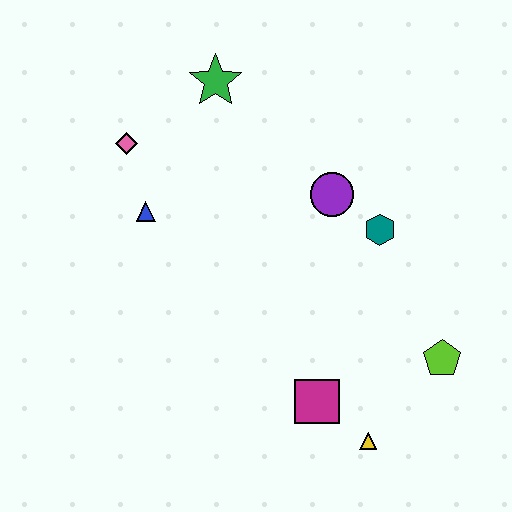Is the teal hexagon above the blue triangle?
No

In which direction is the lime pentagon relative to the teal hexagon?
The lime pentagon is below the teal hexagon.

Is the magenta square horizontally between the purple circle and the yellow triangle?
No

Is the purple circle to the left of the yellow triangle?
Yes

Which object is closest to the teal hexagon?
The purple circle is closest to the teal hexagon.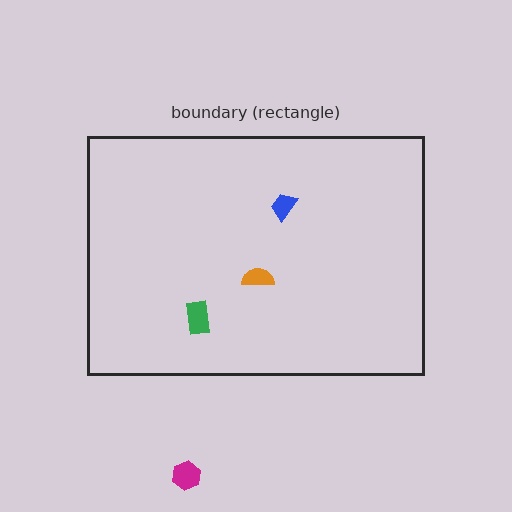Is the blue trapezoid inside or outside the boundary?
Inside.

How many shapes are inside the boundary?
3 inside, 1 outside.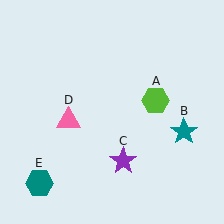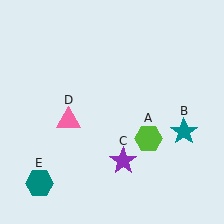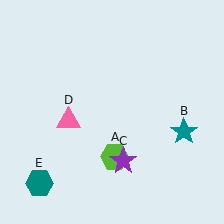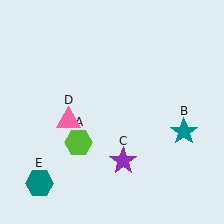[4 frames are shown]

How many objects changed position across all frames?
1 object changed position: lime hexagon (object A).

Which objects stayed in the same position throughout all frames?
Teal star (object B) and purple star (object C) and pink triangle (object D) and teal hexagon (object E) remained stationary.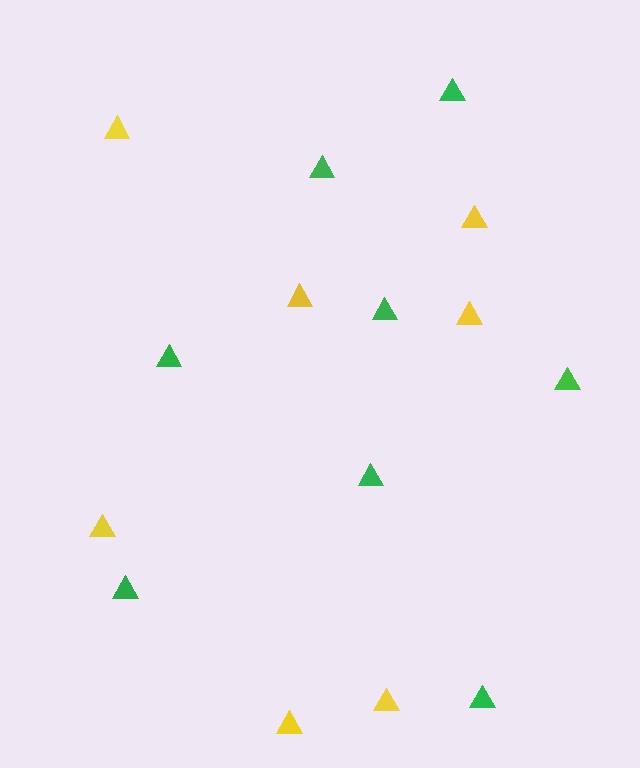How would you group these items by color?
There are 2 groups: one group of yellow triangles (7) and one group of green triangles (8).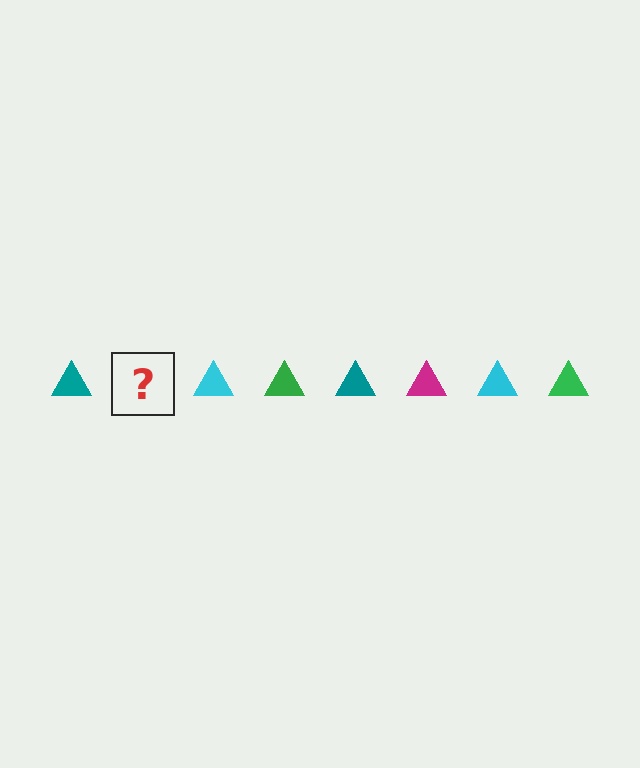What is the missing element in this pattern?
The missing element is a magenta triangle.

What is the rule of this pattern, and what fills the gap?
The rule is that the pattern cycles through teal, magenta, cyan, green triangles. The gap should be filled with a magenta triangle.